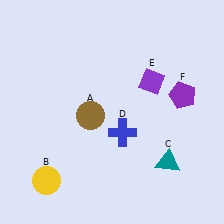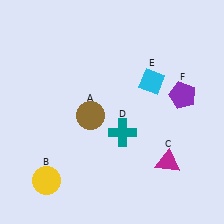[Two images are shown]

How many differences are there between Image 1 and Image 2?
There are 3 differences between the two images.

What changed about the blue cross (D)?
In Image 1, D is blue. In Image 2, it changed to teal.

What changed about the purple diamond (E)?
In Image 1, E is purple. In Image 2, it changed to cyan.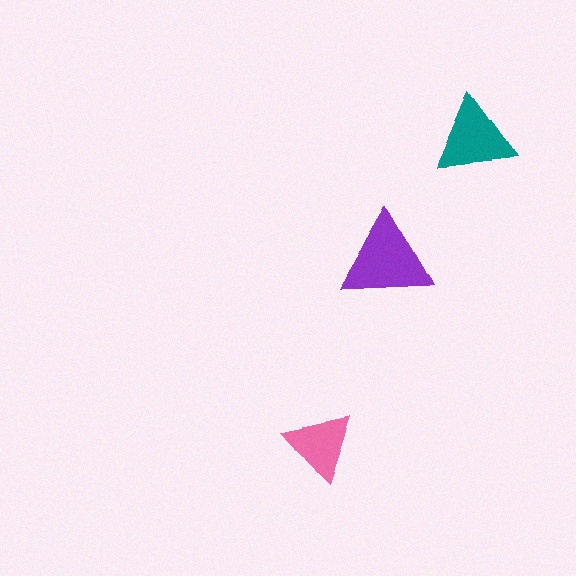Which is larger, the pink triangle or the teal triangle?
The teal one.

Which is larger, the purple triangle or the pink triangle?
The purple one.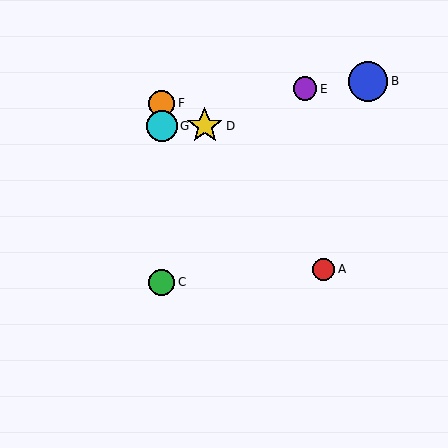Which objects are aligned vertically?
Objects C, F, G are aligned vertically.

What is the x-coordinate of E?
Object E is at x≈305.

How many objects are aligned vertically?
3 objects (C, F, G) are aligned vertically.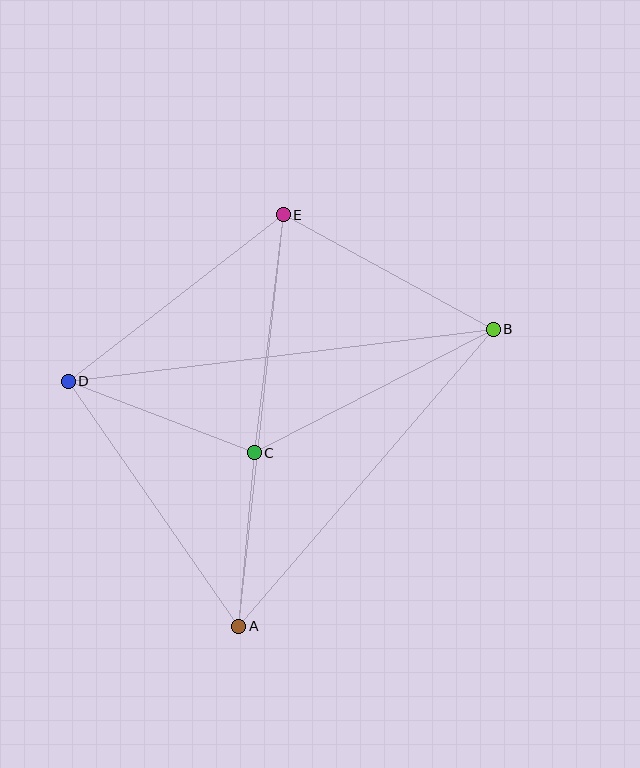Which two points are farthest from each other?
Points B and D are farthest from each other.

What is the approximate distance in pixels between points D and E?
The distance between D and E is approximately 272 pixels.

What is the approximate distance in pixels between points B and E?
The distance between B and E is approximately 240 pixels.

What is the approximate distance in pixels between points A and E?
The distance between A and E is approximately 414 pixels.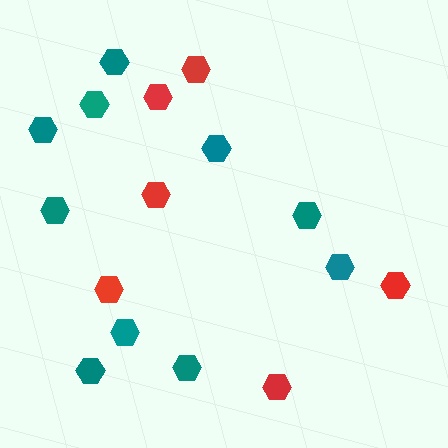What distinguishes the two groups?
There are 2 groups: one group of teal hexagons (10) and one group of red hexagons (6).